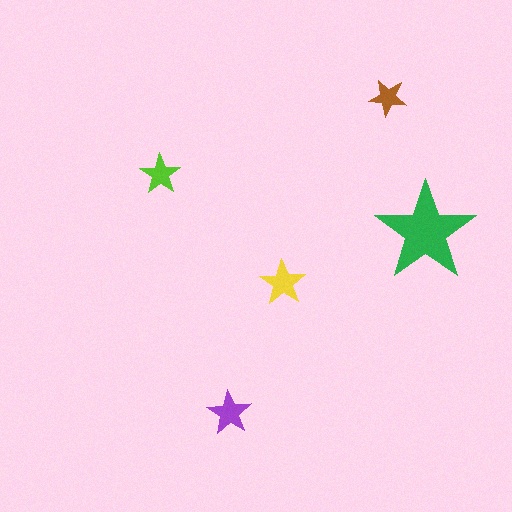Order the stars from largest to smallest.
the green one, the yellow one, the purple one, the lime one, the brown one.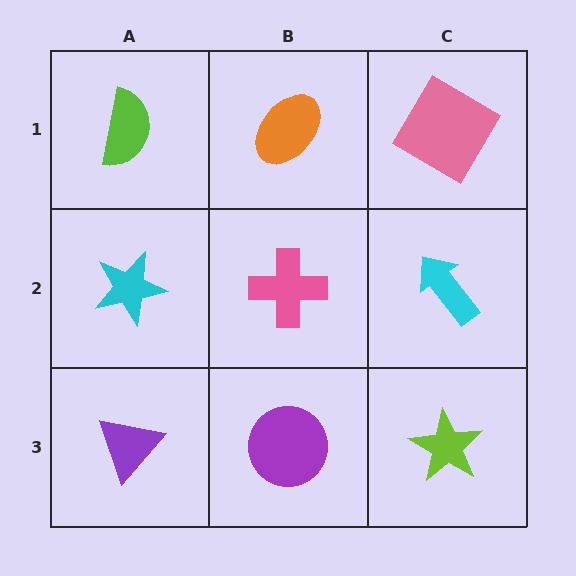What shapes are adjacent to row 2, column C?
A pink diamond (row 1, column C), a lime star (row 3, column C), a pink cross (row 2, column B).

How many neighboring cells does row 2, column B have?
4.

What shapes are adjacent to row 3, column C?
A cyan arrow (row 2, column C), a purple circle (row 3, column B).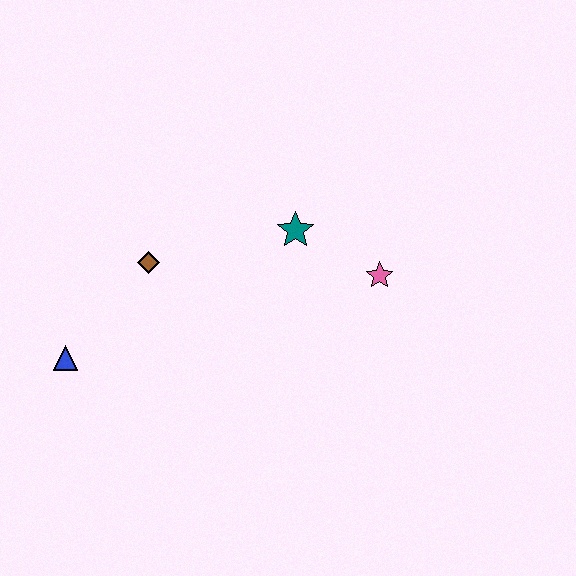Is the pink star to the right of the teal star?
Yes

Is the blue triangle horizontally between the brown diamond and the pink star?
No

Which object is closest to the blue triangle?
The brown diamond is closest to the blue triangle.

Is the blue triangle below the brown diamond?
Yes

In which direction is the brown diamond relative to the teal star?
The brown diamond is to the left of the teal star.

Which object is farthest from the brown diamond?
The pink star is farthest from the brown diamond.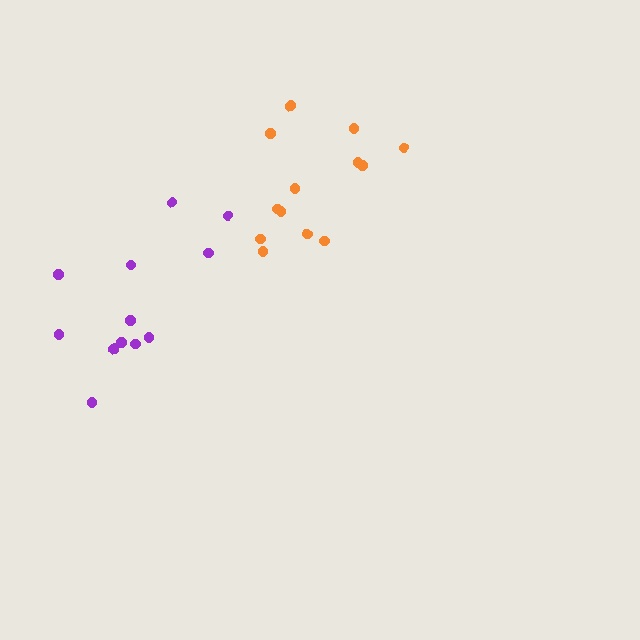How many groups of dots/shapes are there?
There are 2 groups.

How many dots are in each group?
Group 1: 12 dots, Group 2: 13 dots (25 total).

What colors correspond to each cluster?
The clusters are colored: purple, orange.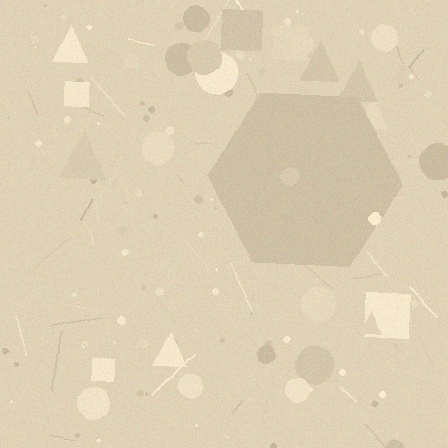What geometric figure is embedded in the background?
A hexagon is embedded in the background.